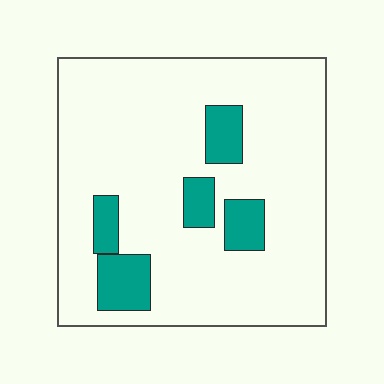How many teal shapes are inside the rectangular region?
5.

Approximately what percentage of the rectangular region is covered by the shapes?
Approximately 15%.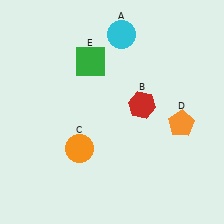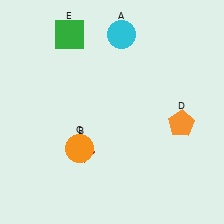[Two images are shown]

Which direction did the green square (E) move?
The green square (E) moved up.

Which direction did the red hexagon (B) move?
The red hexagon (B) moved left.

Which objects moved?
The objects that moved are: the red hexagon (B), the green square (E).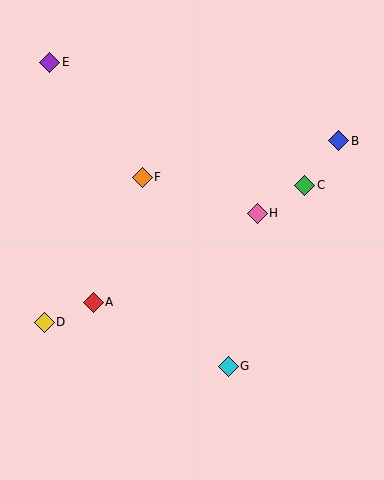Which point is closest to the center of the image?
Point H at (257, 213) is closest to the center.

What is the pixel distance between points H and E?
The distance between H and E is 257 pixels.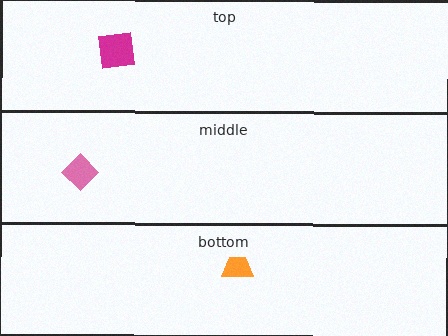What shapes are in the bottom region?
The orange trapezoid.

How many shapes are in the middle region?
1.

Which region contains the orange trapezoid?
The bottom region.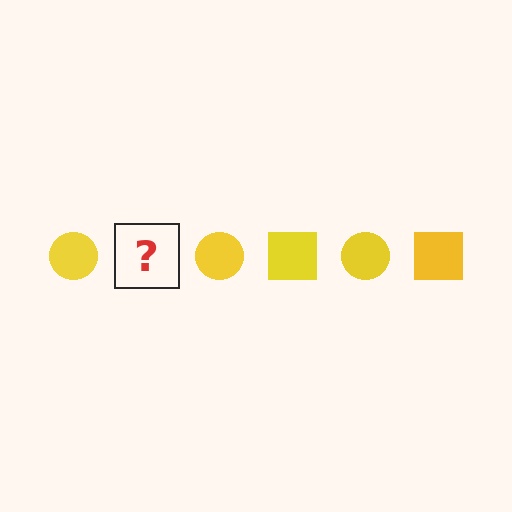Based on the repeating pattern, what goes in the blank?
The blank should be a yellow square.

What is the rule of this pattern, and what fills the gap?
The rule is that the pattern cycles through circle, square shapes in yellow. The gap should be filled with a yellow square.